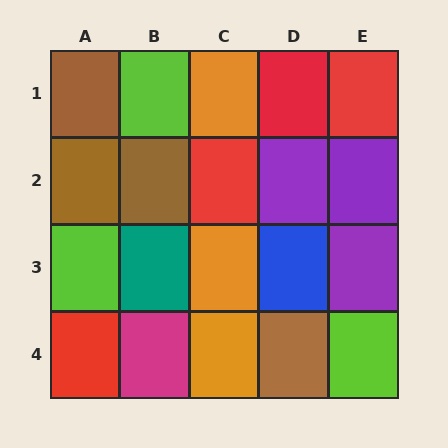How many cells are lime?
3 cells are lime.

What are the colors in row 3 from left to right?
Lime, teal, orange, blue, purple.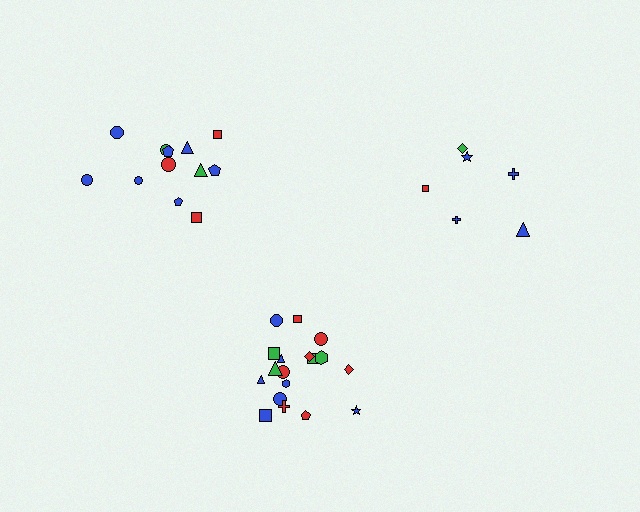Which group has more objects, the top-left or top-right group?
The top-left group.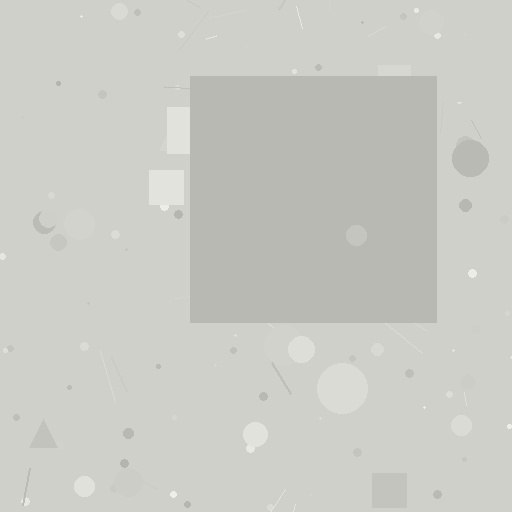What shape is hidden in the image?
A square is hidden in the image.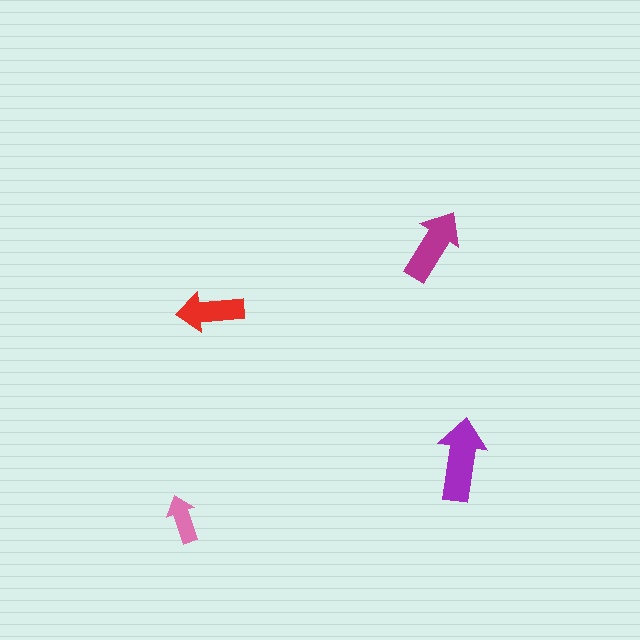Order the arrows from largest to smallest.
the purple one, the magenta one, the red one, the pink one.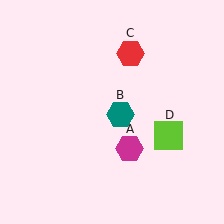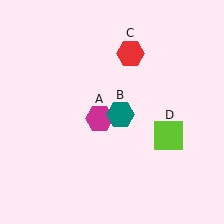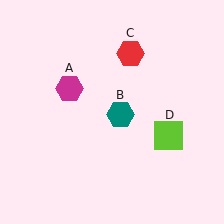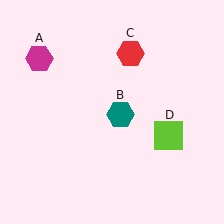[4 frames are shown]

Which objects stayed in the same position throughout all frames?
Teal hexagon (object B) and red hexagon (object C) and lime square (object D) remained stationary.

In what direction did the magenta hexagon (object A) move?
The magenta hexagon (object A) moved up and to the left.